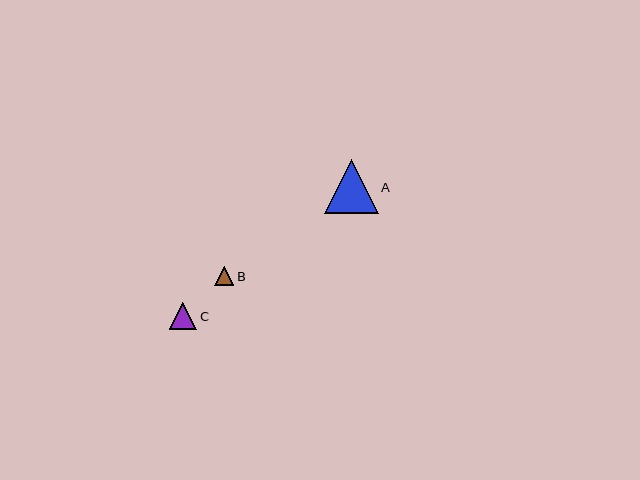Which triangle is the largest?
Triangle A is the largest with a size of approximately 54 pixels.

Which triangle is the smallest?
Triangle B is the smallest with a size of approximately 19 pixels.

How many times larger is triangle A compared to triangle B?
Triangle A is approximately 2.8 times the size of triangle B.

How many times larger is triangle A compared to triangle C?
Triangle A is approximately 2.0 times the size of triangle C.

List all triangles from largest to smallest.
From largest to smallest: A, C, B.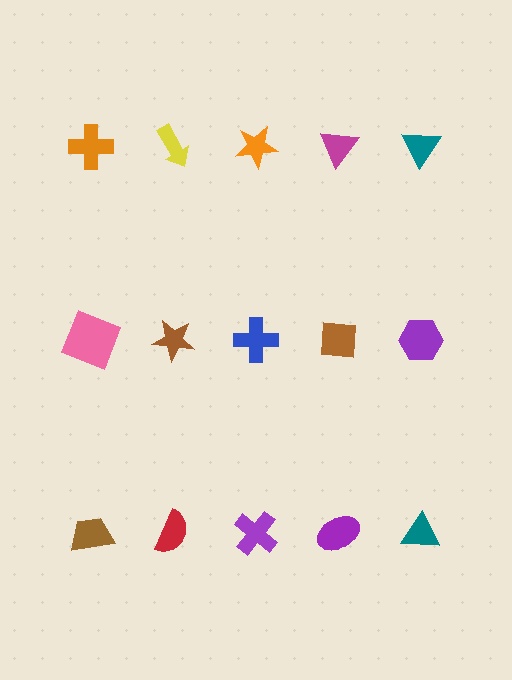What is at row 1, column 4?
A magenta triangle.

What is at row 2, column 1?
A pink square.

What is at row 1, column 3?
An orange star.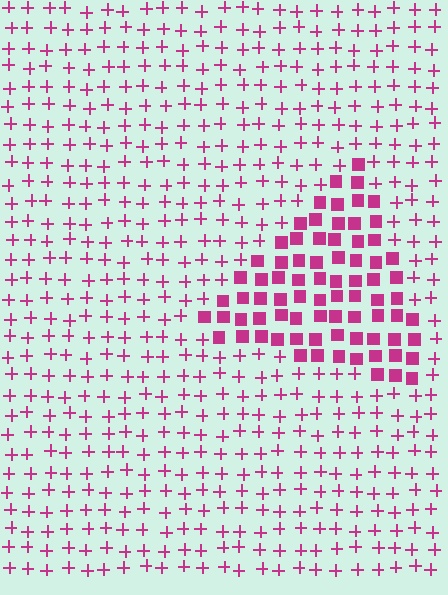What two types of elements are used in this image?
The image uses squares inside the triangle region and plus signs outside it.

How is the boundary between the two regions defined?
The boundary is defined by a change in element shape: squares inside vs. plus signs outside. All elements share the same color and spacing.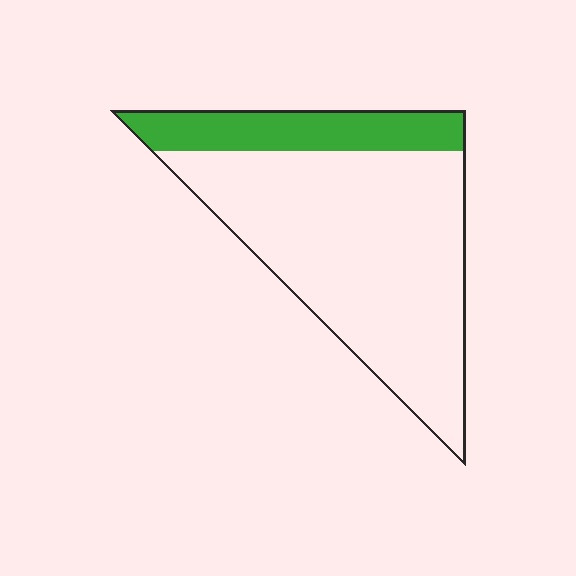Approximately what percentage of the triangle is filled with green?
Approximately 20%.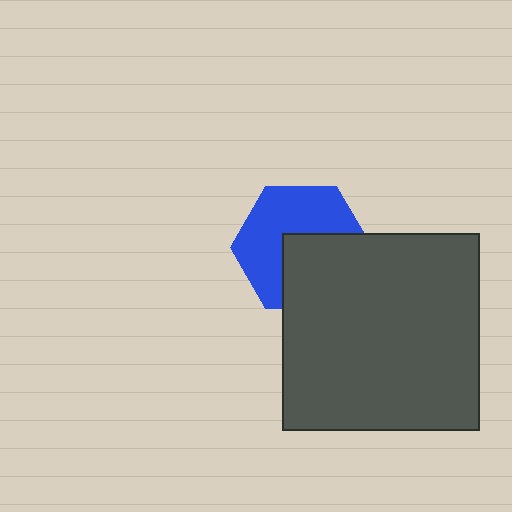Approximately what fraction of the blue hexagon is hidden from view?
Roughly 43% of the blue hexagon is hidden behind the dark gray square.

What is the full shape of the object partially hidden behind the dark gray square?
The partially hidden object is a blue hexagon.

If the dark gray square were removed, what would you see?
You would see the complete blue hexagon.